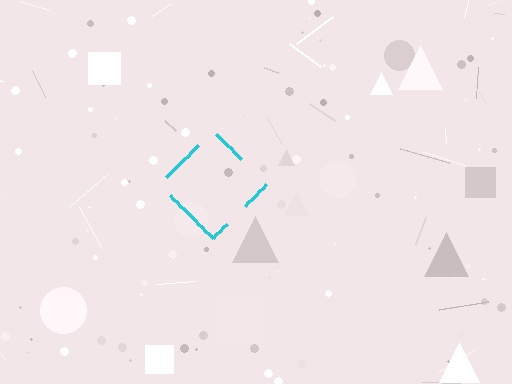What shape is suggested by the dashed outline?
The dashed outline suggests a diamond.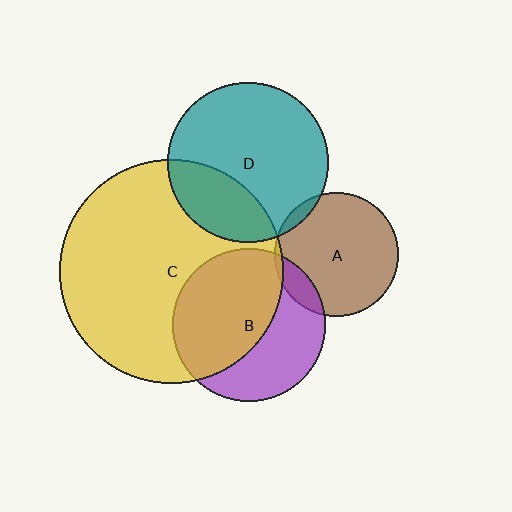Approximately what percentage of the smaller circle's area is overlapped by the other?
Approximately 10%.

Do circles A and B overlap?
Yes.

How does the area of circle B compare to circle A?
Approximately 1.5 times.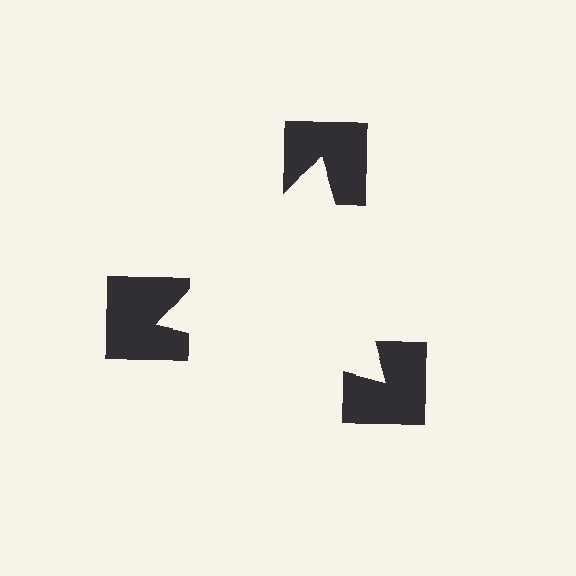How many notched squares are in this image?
There are 3 — one at each vertex of the illusory triangle.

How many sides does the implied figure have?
3 sides.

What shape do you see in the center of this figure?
An illusory triangle — its edges are inferred from the aligned wedge cuts in the notched squares, not physically drawn.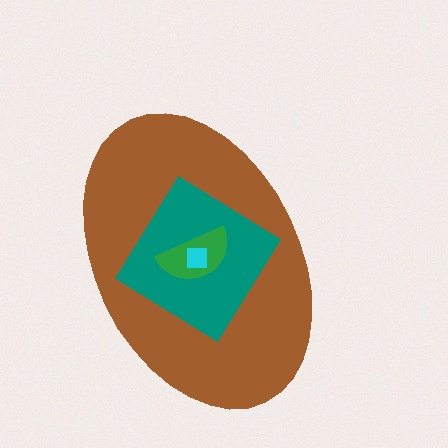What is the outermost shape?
The brown ellipse.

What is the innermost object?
The cyan square.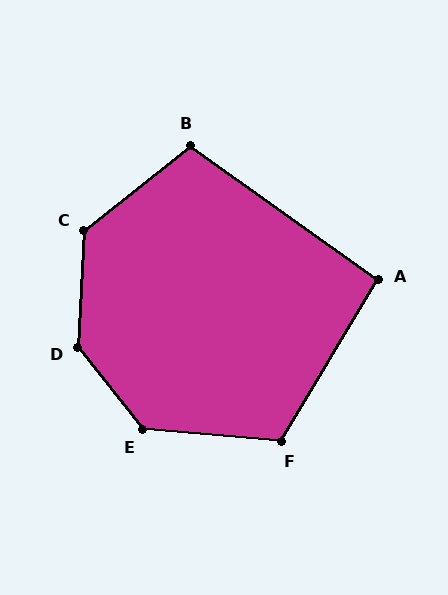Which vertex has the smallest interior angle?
A, at approximately 95 degrees.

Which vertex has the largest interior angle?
D, at approximately 138 degrees.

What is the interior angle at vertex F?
Approximately 116 degrees (obtuse).